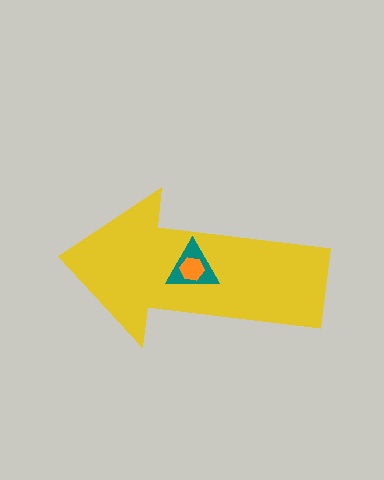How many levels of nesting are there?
3.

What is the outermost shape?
The yellow arrow.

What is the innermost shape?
The orange hexagon.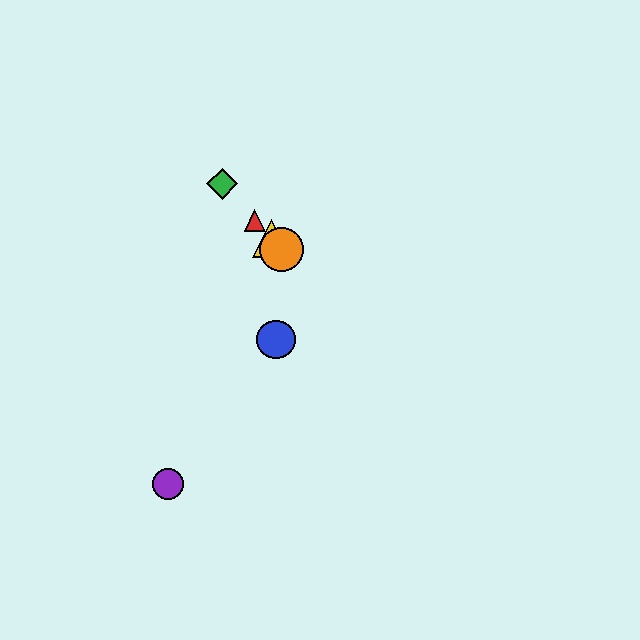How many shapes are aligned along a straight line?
4 shapes (the red triangle, the green diamond, the yellow triangle, the orange circle) are aligned along a straight line.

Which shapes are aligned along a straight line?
The red triangle, the green diamond, the yellow triangle, the orange circle are aligned along a straight line.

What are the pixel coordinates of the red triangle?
The red triangle is at (255, 220).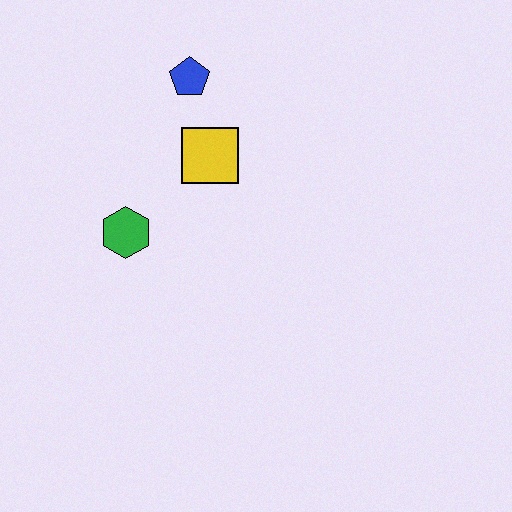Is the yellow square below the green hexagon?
No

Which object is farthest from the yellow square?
The green hexagon is farthest from the yellow square.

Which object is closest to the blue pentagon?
The yellow square is closest to the blue pentagon.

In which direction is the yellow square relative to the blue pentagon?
The yellow square is below the blue pentagon.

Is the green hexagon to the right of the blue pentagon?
No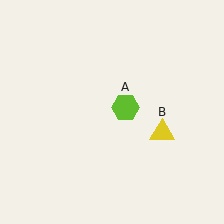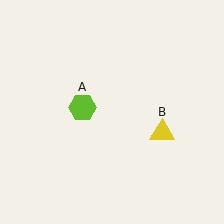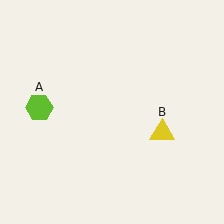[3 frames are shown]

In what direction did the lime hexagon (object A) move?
The lime hexagon (object A) moved left.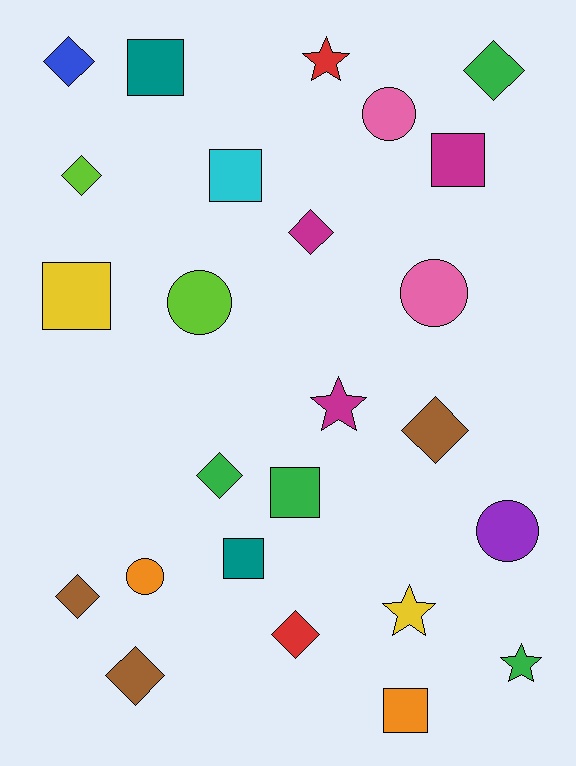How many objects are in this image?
There are 25 objects.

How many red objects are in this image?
There are 2 red objects.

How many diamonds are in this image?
There are 9 diamonds.